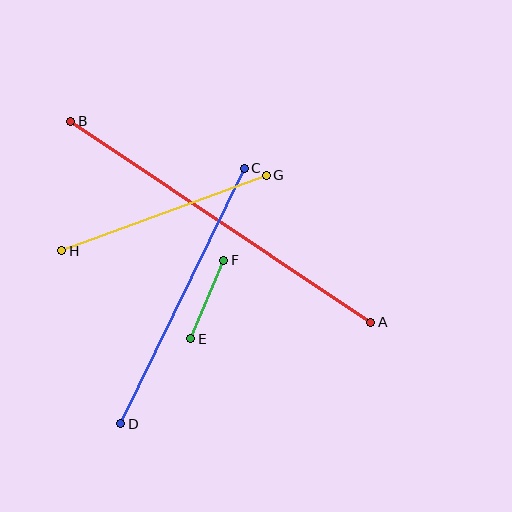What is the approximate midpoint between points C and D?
The midpoint is at approximately (183, 296) pixels.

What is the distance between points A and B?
The distance is approximately 361 pixels.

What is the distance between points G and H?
The distance is approximately 218 pixels.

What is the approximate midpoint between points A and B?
The midpoint is at approximately (221, 222) pixels.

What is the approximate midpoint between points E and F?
The midpoint is at approximately (207, 300) pixels.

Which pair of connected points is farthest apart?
Points A and B are farthest apart.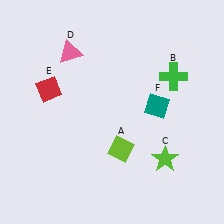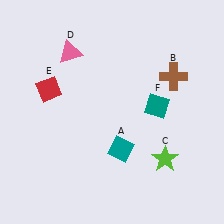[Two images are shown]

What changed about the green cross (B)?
In Image 1, B is green. In Image 2, it changed to brown.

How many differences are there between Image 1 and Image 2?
There are 2 differences between the two images.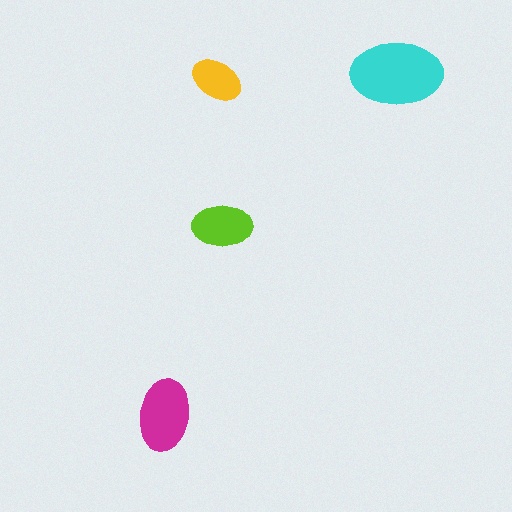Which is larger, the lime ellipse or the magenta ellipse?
The magenta one.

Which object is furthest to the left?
The magenta ellipse is leftmost.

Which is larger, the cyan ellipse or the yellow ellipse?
The cyan one.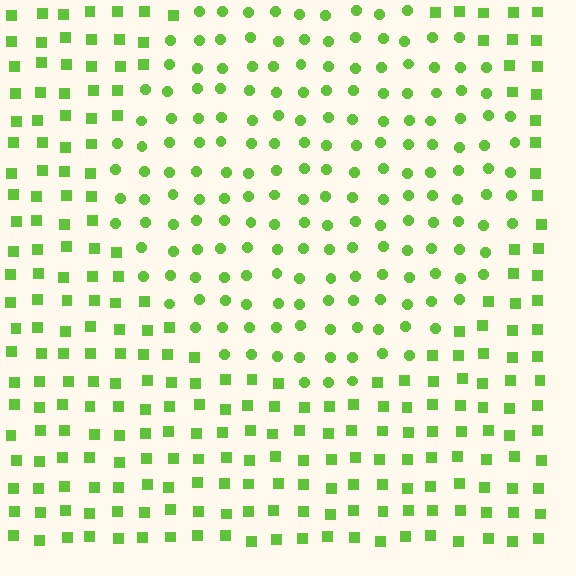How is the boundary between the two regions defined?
The boundary is defined by a change in element shape: circles inside vs. squares outside. All elements share the same color and spacing.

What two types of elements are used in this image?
The image uses circles inside the circle region and squares outside it.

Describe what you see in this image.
The image is filled with small lime elements arranged in a uniform grid. A circle-shaped region contains circles, while the surrounding area contains squares. The boundary is defined purely by the change in element shape.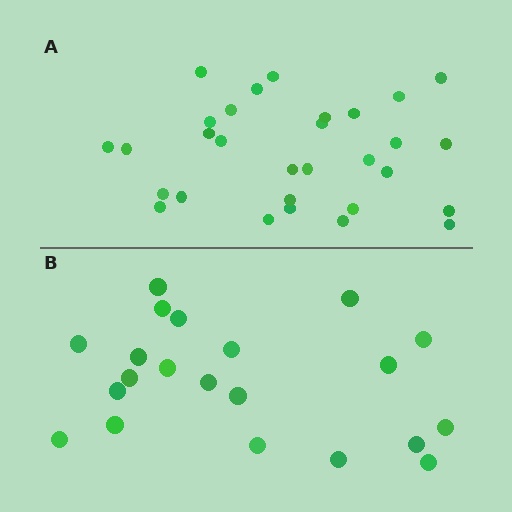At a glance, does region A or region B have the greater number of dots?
Region A (the top region) has more dots.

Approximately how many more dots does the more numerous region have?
Region A has roughly 8 or so more dots than region B.